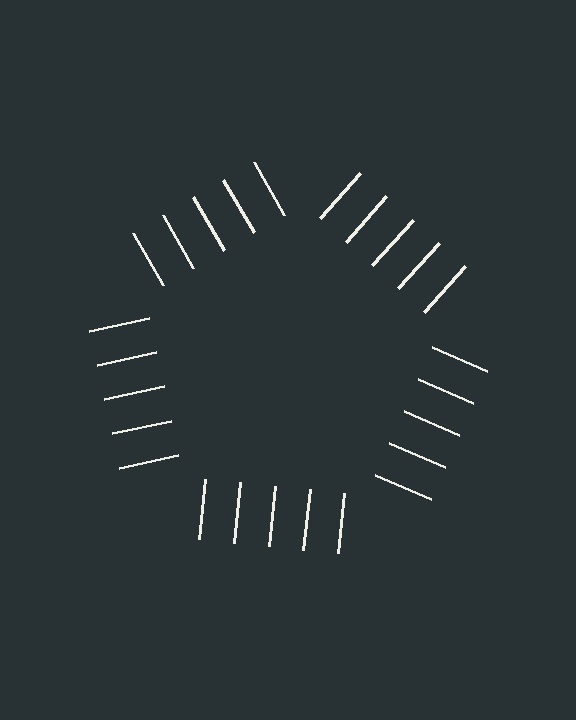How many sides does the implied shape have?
5 sides — the line-ends trace a pentagon.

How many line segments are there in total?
25 — 5 along each of the 5 edges.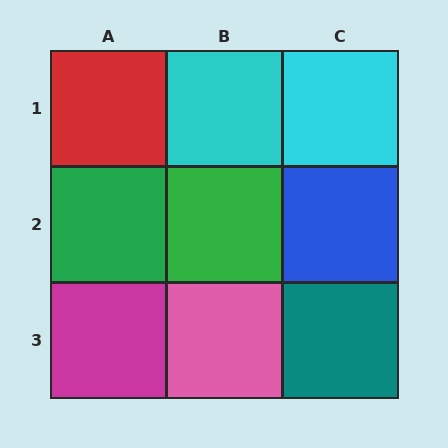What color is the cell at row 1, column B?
Cyan.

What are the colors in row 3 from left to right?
Magenta, pink, teal.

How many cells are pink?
1 cell is pink.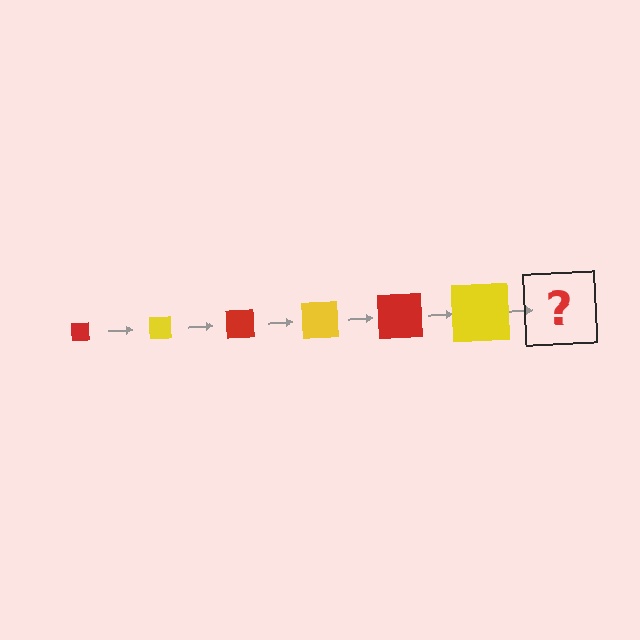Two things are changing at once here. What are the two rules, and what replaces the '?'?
The two rules are that the square grows larger each step and the color cycles through red and yellow. The '?' should be a red square, larger than the previous one.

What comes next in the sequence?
The next element should be a red square, larger than the previous one.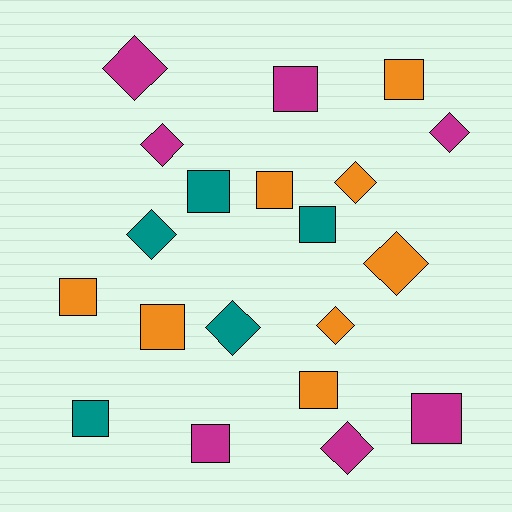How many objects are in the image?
There are 20 objects.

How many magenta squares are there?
There are 3 magenta squares.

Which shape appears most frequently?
Square, with 11 objects.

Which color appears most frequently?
Orange, with 8 objects.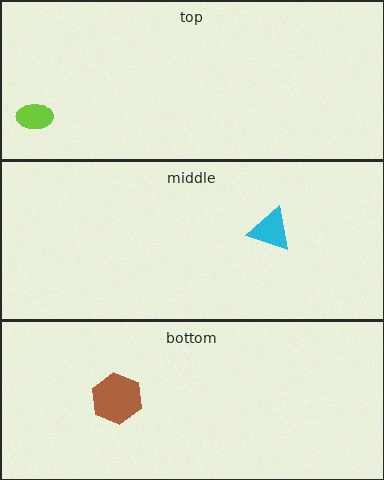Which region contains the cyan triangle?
The middle region.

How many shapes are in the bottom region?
1.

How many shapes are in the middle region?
1.